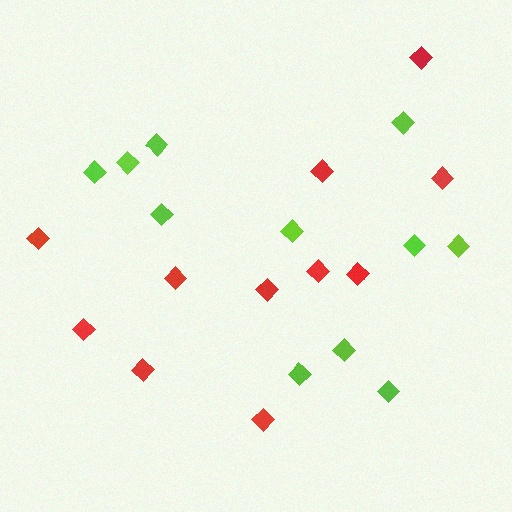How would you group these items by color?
There are 2 groups: one group of red diamonds (11) and one group of lime diamonds (11).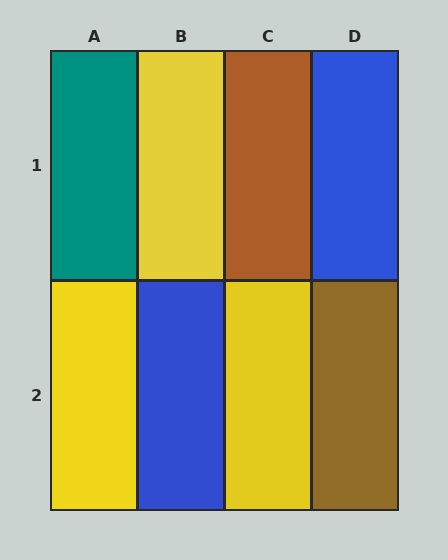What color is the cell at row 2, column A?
Yellow.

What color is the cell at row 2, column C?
Yellow.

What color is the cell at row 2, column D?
Brown.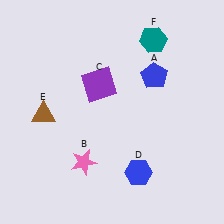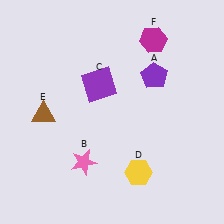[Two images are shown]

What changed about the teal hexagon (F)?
In Image 1, F is teal. In Image 2, it changed to magenta.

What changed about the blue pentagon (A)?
In Image 1, A is blue. In Image 2, it changed to purple.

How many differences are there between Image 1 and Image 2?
There are 3 differences between the two images.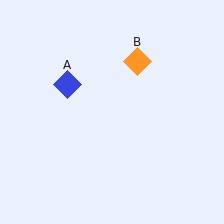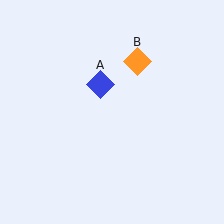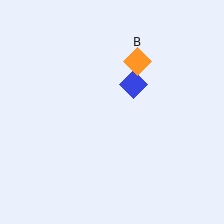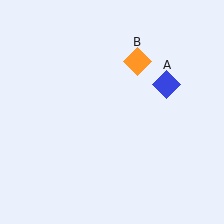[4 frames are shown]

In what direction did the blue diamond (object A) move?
The blue diamond (object A) moved right.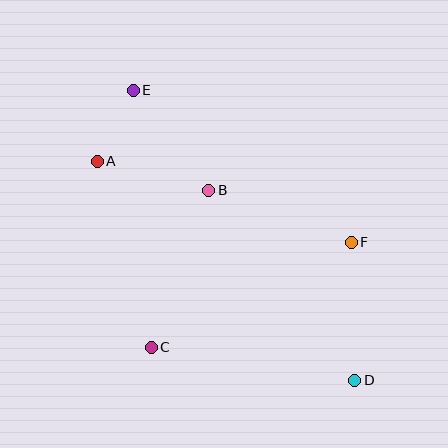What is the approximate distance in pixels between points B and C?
The distance between B and C is approximately 167 pixels.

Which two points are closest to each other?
Points A and E are closest to each other.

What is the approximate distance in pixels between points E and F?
The distance between E and F is approximately 265 pixels.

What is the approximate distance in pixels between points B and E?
The distance between B and E is approximately 125 pixels.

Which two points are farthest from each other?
Points D and E are farthest from each other.